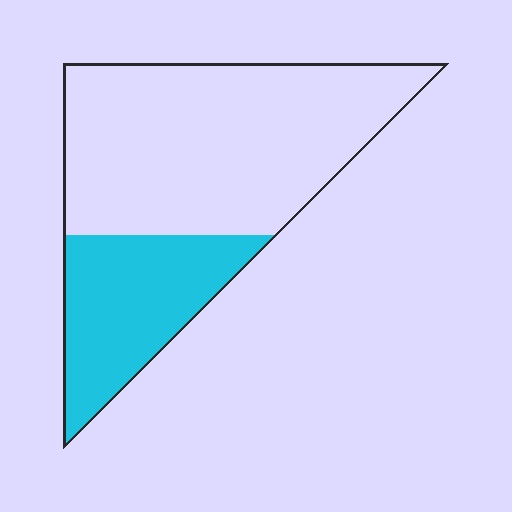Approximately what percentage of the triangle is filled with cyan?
Approximately 30%.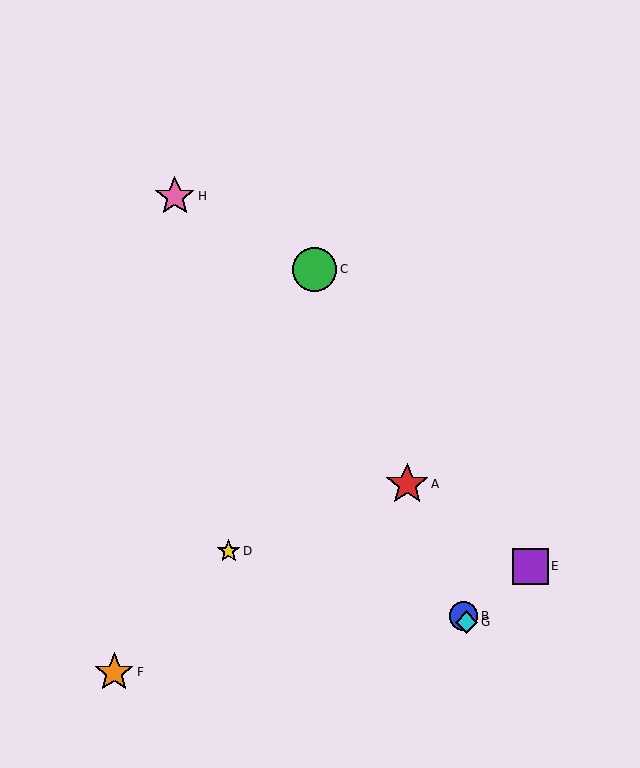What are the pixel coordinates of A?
Object A is at (407, 484).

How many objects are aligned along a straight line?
4 objects (A, B, C, G) are aligned along a straight line.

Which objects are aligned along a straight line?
Objects A, B, C, G are aligned along a straight line.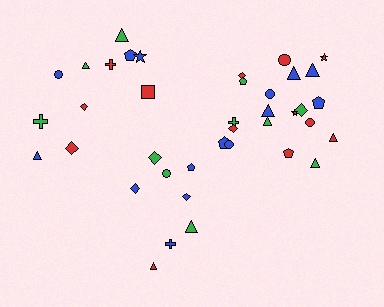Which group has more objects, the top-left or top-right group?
The top-right group.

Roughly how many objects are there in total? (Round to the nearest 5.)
Roughly 40 objects in total.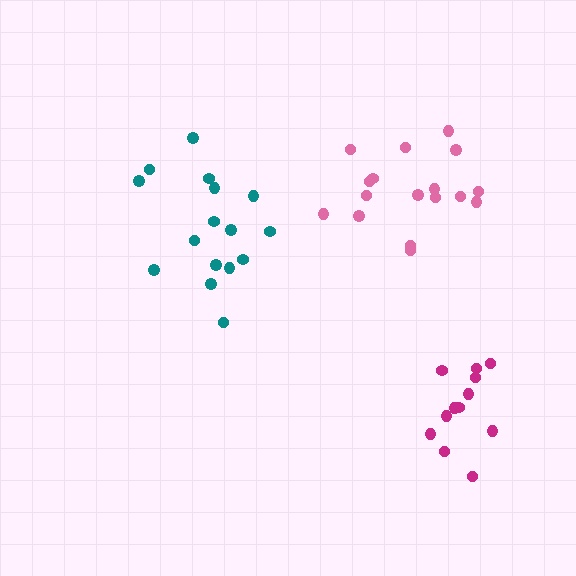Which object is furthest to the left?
The teal cluster is leftmost.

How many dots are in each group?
Group 1: 16 dots, Group 2: 17 dots, Group 3: 12 dots (45 total).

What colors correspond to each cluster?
The clusters are colored: teal, pink, magenta.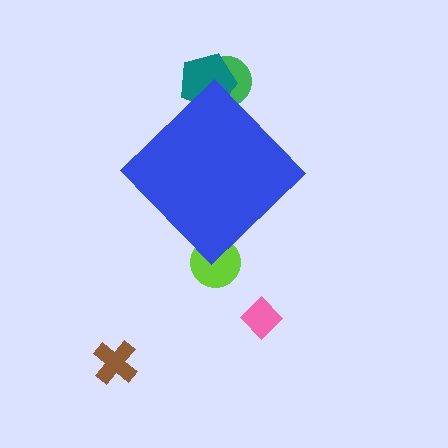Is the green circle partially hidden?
Yes, the green circle is partially hidden behind the blue diamond.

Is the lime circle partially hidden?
Yes, the lime circle is partially hidden behind the blue diamond.